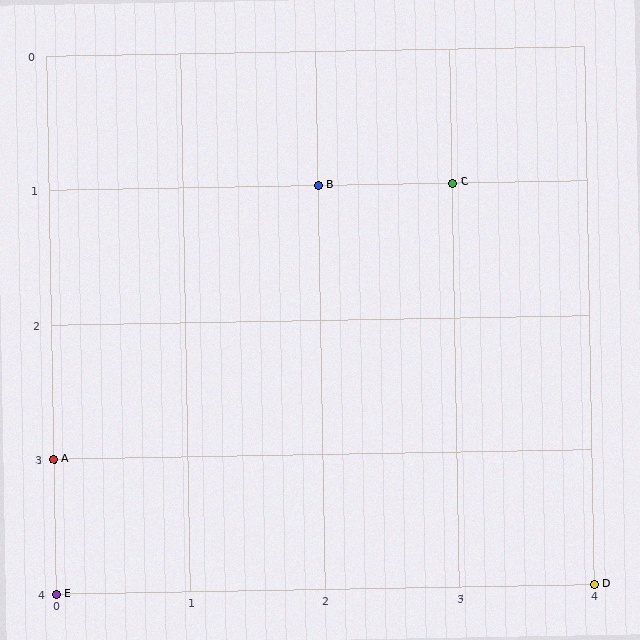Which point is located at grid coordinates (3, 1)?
Point C is at (3, 1).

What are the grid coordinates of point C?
Point C is at grid coordinates (3, 1).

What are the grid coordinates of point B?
Point B is at grid coordinates (2, 1).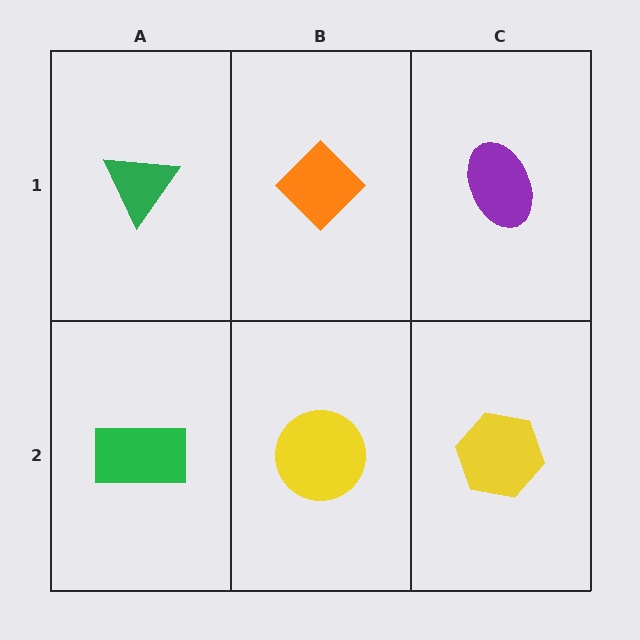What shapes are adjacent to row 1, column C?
A yellow hexagon (row 2, column C), an orange diamond (row 1, column B).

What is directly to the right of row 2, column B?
A yellow hexagon.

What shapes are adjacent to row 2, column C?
A purple ellipse (row 1, column C), a yellow circle (row 2, column B).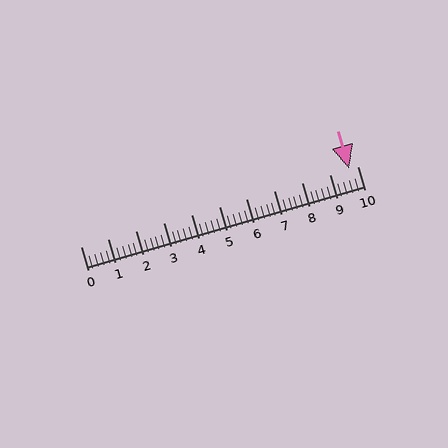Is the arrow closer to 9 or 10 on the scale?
The arrow is closer to 10.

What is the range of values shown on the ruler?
The ruler shows values from 0 to 10.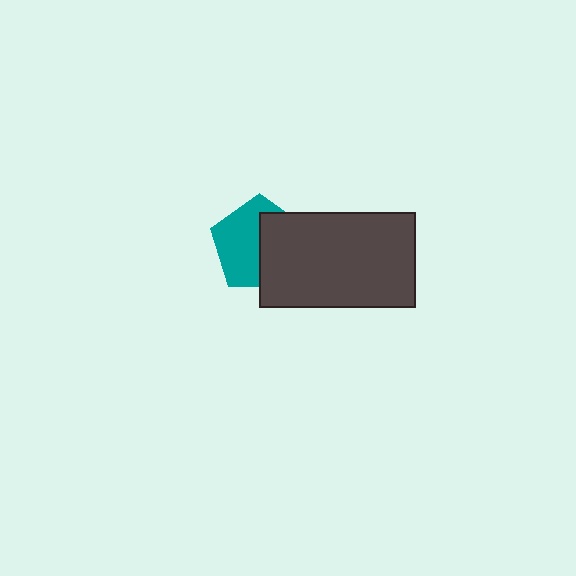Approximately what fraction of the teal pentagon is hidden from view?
Roughly 46% of the teal pentagon is hidden behind the dark gray rectangle.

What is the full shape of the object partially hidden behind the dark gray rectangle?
The partially hidden object is a teal pentagon.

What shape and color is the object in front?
The object in front is a dark gray rectangle.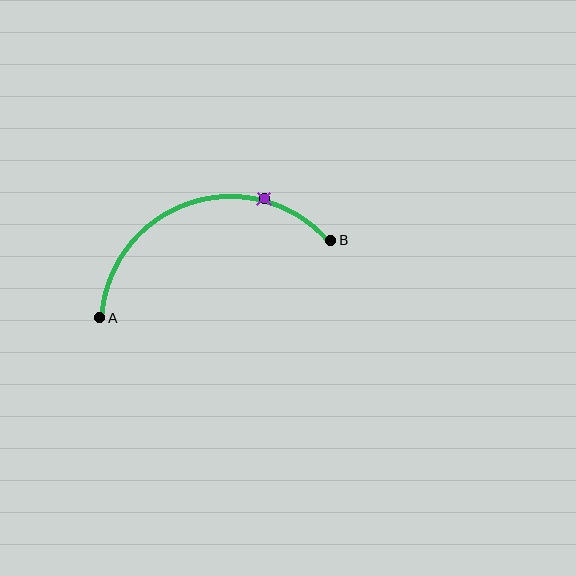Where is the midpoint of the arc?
The arc midpoint is the point on the curve farthest from the straight line joining A and B. It sits above that line.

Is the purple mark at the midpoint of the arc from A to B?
No. The purple mark lies on the arc but is closer to endpoint B. The arc midpoint would be at the point on the curve equidistant along the arc from both A and B.